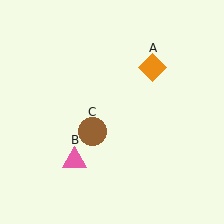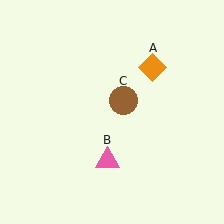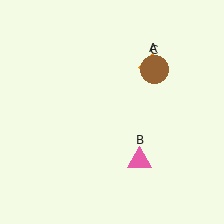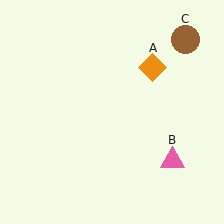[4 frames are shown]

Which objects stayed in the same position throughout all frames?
Orange diamond (object A) remained stationary.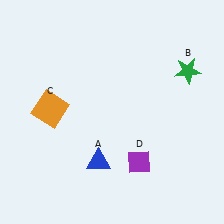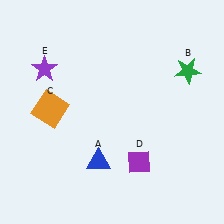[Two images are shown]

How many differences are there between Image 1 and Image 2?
There is 1 difference between the two images.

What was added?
A purple star (E) was added in Image 2.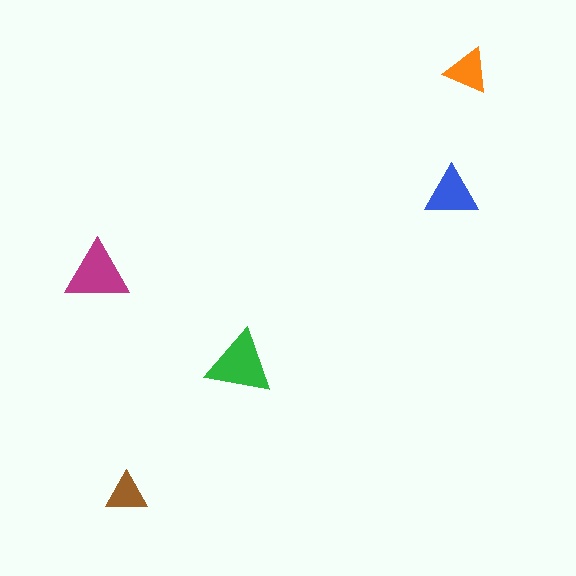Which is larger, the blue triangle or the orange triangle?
The blue one.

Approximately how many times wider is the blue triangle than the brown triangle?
About 1.5 times wider.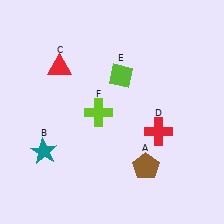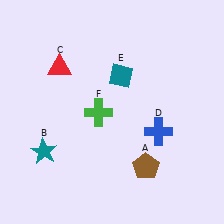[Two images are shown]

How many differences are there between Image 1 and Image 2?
There are 3 differences between the two images.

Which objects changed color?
D changed from red to blue. E changed from lime to teal. F changed from lime to green.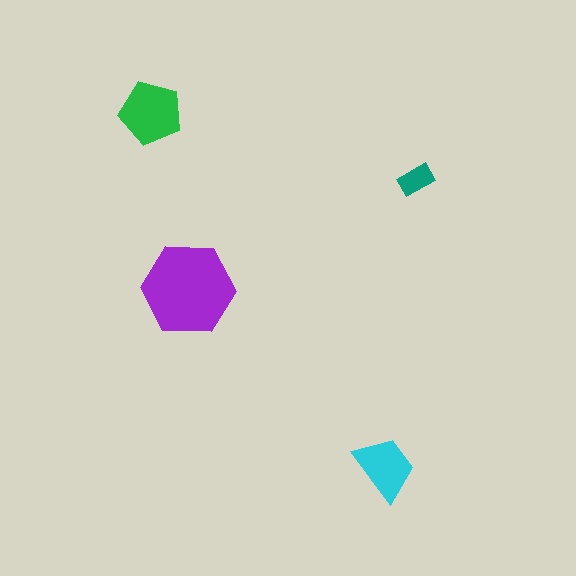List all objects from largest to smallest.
The purple hexagon, the green pentagon, the cyan trapezoid, the teal rectangle.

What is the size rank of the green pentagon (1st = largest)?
2nd.